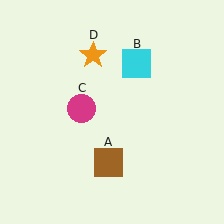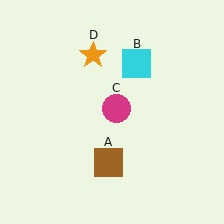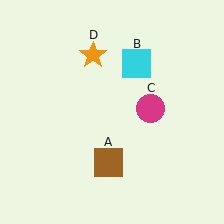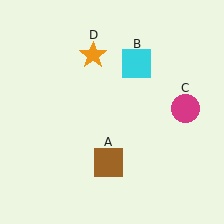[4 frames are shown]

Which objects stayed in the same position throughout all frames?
Brown square (object A) and cyan square (object B) and orange star (object D) remained stationary.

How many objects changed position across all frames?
1 object changed position: magenta circle (object C).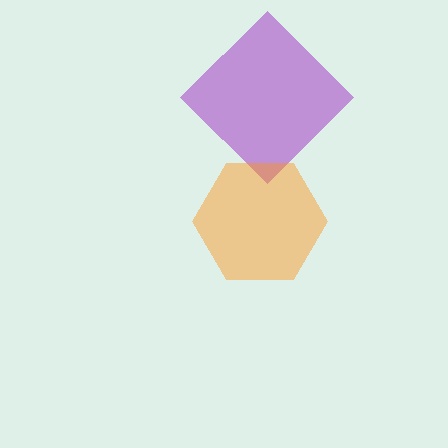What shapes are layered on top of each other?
The layered shapes are: a purple diamond, an orange hexagon.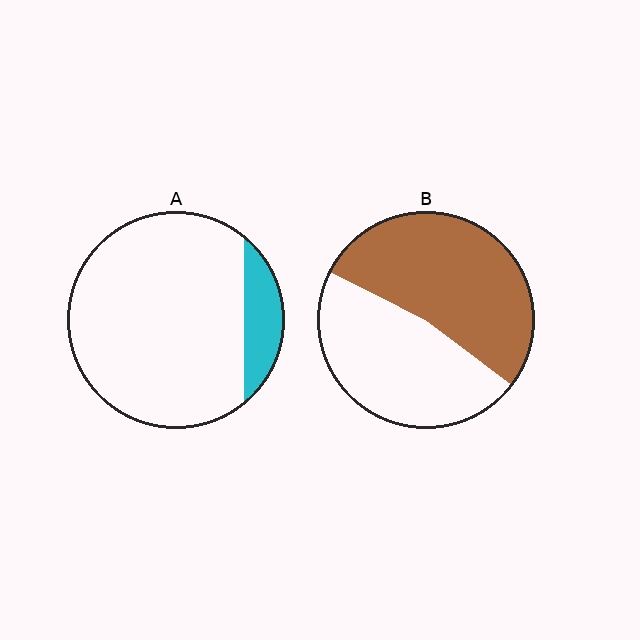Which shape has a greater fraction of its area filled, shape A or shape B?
Shape B.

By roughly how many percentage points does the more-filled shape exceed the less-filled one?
By roughly 40 percentage points (B over A).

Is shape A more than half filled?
No.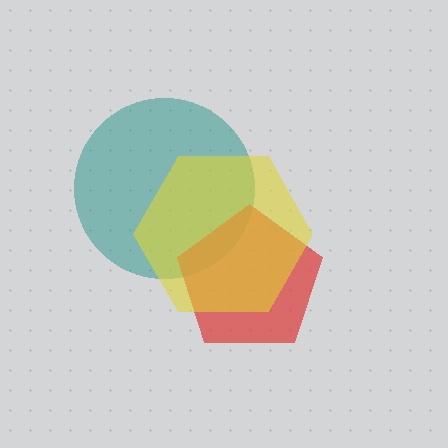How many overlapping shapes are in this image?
There are 3 overlapping shapes in the image.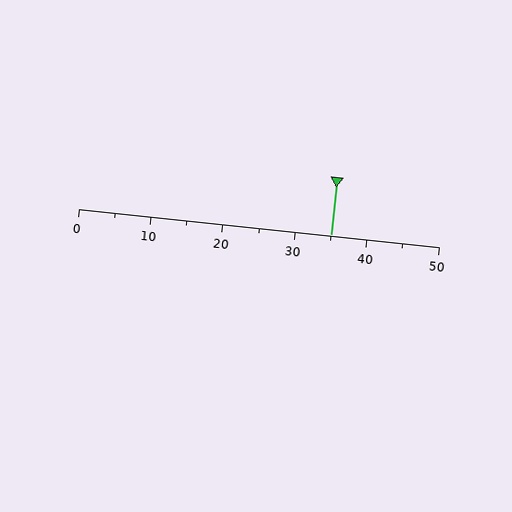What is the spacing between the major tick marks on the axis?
The major ticks are spaced 10 apart.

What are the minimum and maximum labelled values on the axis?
The axis runs from 0 to 50.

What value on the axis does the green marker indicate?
The marker indicates approximately 35.